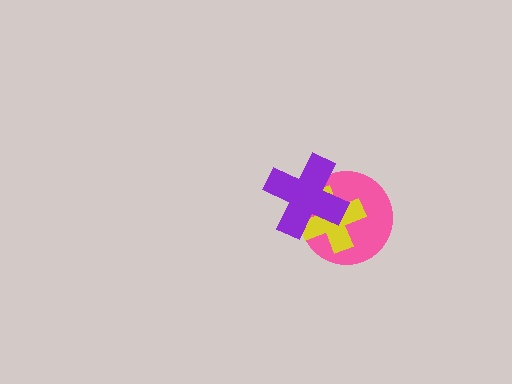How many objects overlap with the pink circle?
2 objects overlap with the pink circle.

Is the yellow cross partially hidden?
Yes, it is partially covered by another shape.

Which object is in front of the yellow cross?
The purple cross is in front of the yellow cross.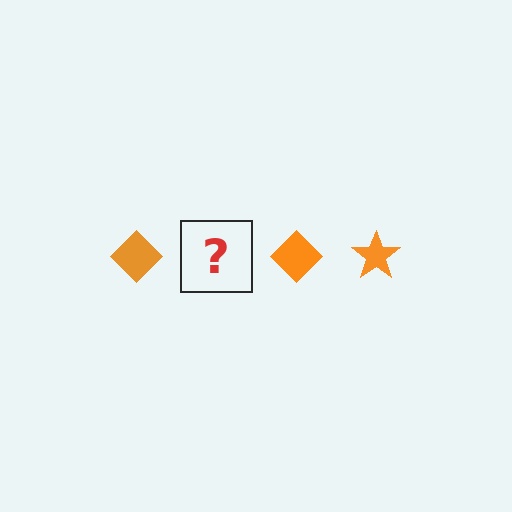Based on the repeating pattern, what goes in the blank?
The blank should be an orange star.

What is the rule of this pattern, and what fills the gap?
The rule is that the pattern cycles through diamond, star shapes in orange. The gap should be filled with an orange star.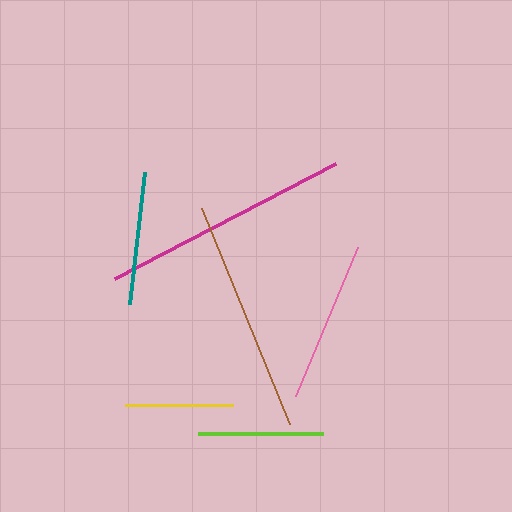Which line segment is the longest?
The magenta line is the longest at approximately 250 pixels.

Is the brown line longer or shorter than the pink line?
The brown line is longer than the pink line.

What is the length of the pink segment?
The pink segment is approximately 162 pixels long.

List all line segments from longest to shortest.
From longest to shortest: magenta, brown, pink, teal, lime, yellow.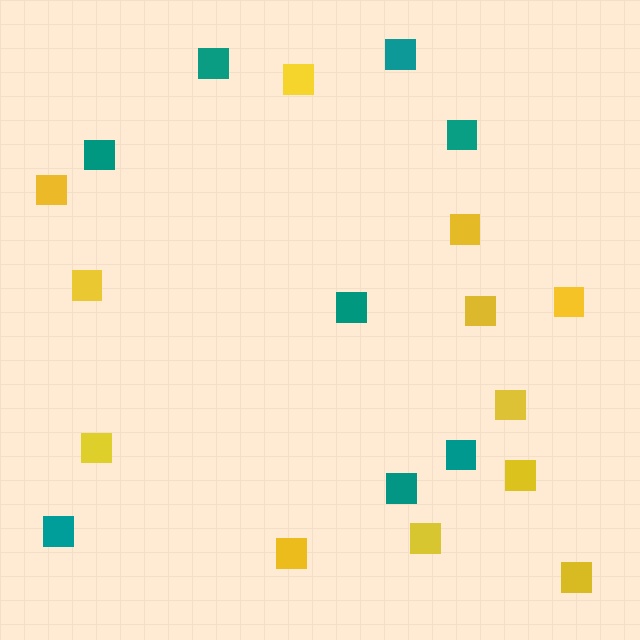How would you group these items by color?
There are 2 groups: one group of yellow squares (12) and one group of teal squares (8).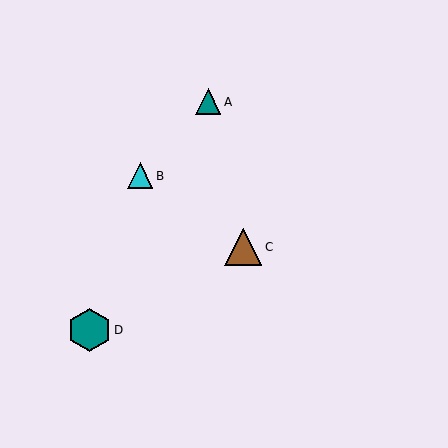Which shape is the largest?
The teal hexagon (labeled D) is the largest.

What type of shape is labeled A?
Shape A is a teal triangle.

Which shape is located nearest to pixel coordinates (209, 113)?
The teal triangle (labeled A) at (208, 102) is nearest to that location.